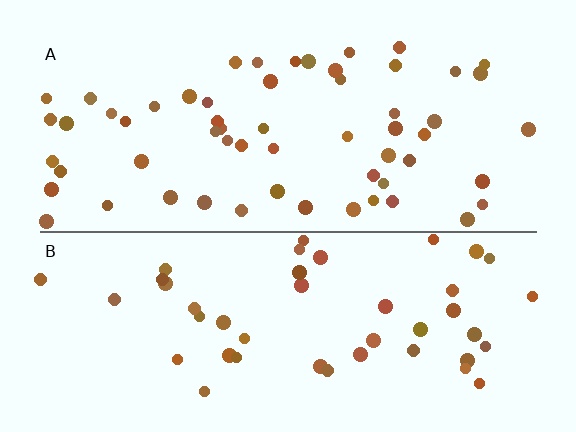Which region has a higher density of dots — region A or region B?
A (the top).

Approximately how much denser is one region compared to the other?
Approximately 1.3× — region A over region B.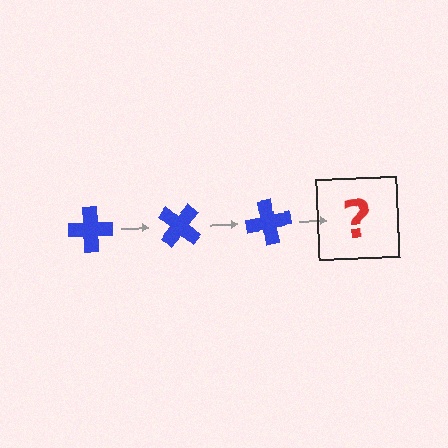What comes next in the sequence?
The next element should be a blue cross rotated 120 degrees.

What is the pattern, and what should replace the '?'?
The pattern is that the cross rotates 40 degrees each step. The '?' should be a blue cross rotated 120 degrees.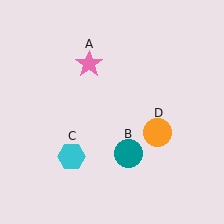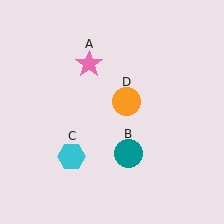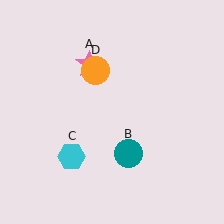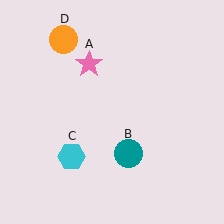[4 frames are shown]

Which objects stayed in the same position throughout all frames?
Pink star (object A) and teal circle (object B) and cyan hexagon (object C) remained stationary.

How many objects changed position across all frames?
1 object changed position: orange circle (object D).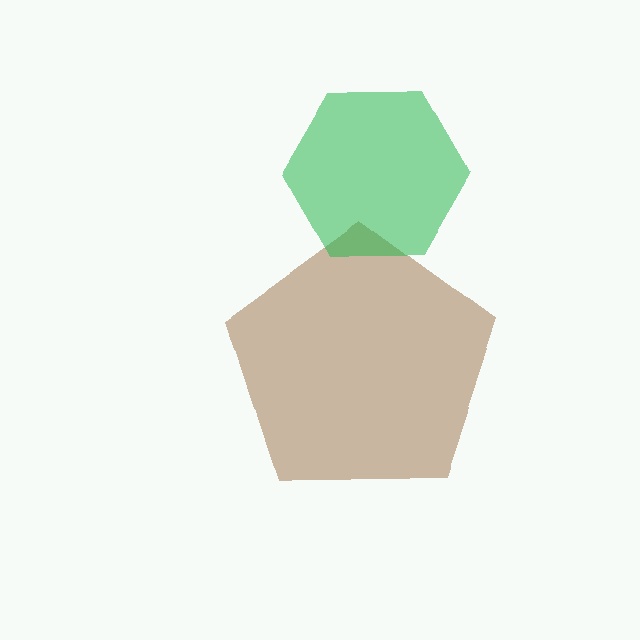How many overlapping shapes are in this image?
There are 2 overlapping shapes in the image.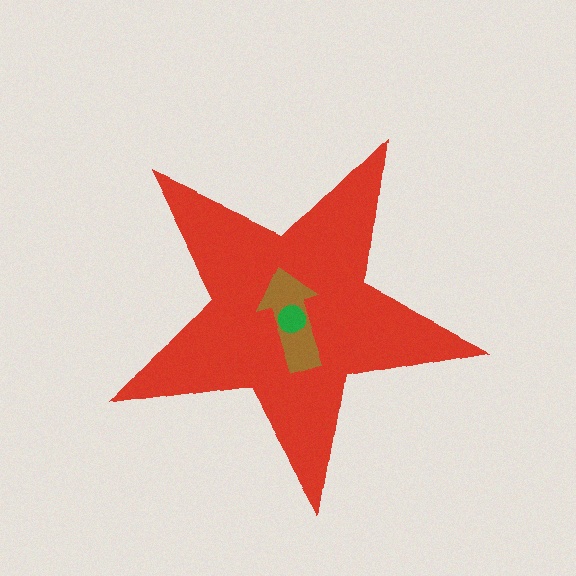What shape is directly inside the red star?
The brown arrow.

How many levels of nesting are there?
3.